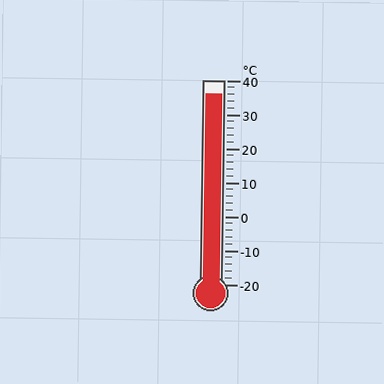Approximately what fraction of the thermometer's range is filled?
The thermometer is filled to approximately 95% of its range.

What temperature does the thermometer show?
The thermometer shows approximately 36°C.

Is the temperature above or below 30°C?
The temperature is above 30°C.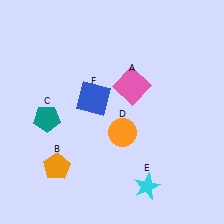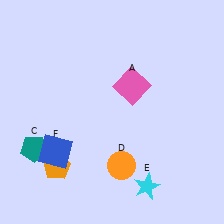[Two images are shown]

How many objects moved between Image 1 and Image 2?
3 objects moved between the two images.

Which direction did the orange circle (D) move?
The orange circle (D) moved down.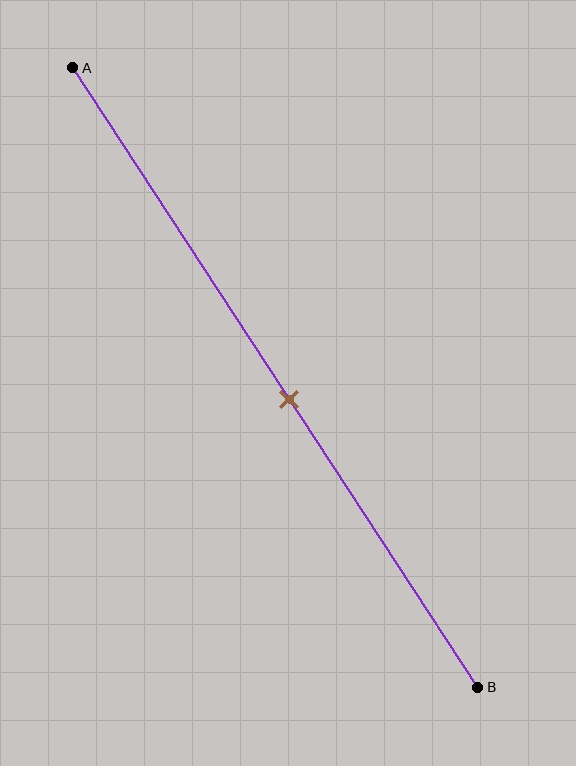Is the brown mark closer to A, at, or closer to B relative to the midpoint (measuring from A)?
The brown mark is closer to point B than the midpoint of segment AB.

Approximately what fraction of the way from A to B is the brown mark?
The brown mark is approximately 55% of the way from A to B.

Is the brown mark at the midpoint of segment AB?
No, the mark is at about 55% from A, not at the 50% midpoint.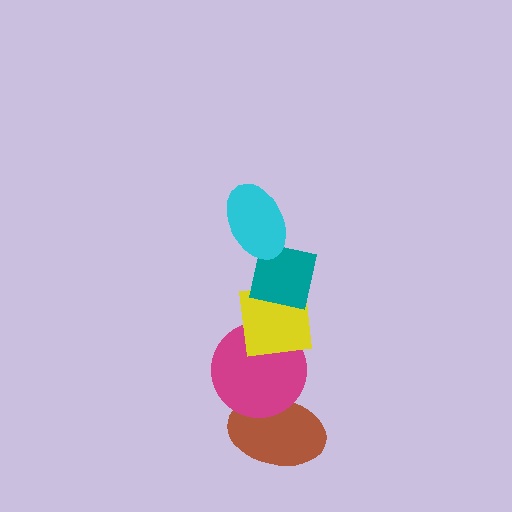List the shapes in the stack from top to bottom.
From top to bottom: the cyan ellipse, the teal square, the yellow square, the magenta circle, the brown ellipse.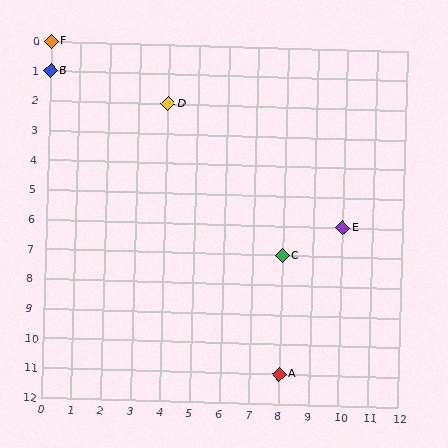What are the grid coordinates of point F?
Point F is at grid coordinates (0, 0).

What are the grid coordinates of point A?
Point A is at grid coordinates (8, 11).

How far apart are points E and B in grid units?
Points E and B are 10 columns and 5 rows apart (about 11.2 grid units diagonally).